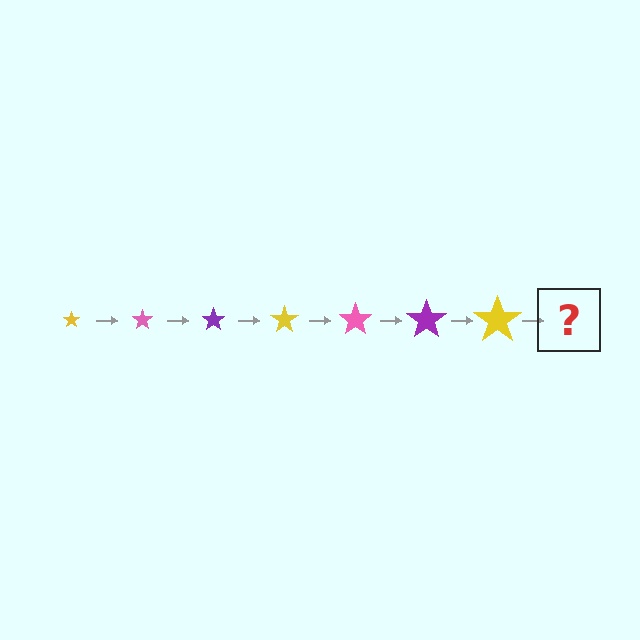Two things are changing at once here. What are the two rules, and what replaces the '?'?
The two rules are that the star grows larger each step and the color cycles through yellow, pink, and purple. The '?' should be a pink star, larger than the previous one.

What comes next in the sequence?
The next element should be a pink star, larger than the previous one.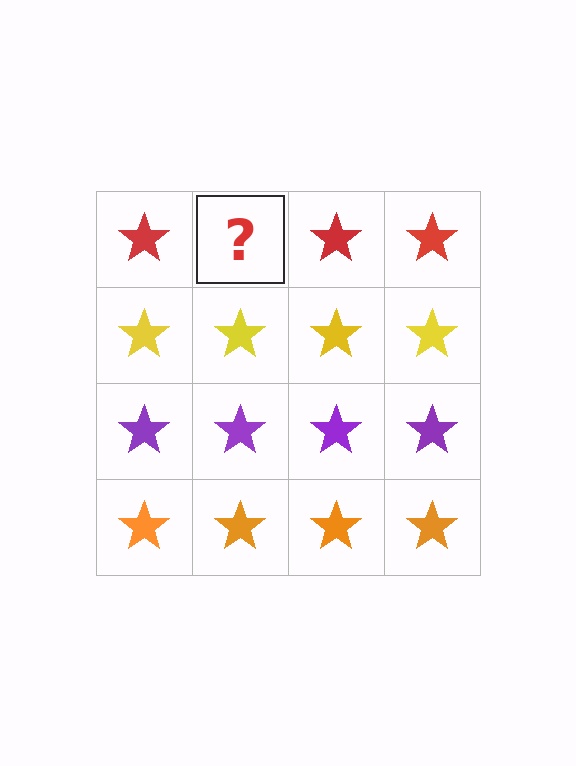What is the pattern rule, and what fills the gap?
The rule is that each row has a consistent color. The gap should be filled with a red star.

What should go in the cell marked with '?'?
The missing cell should contain a red star.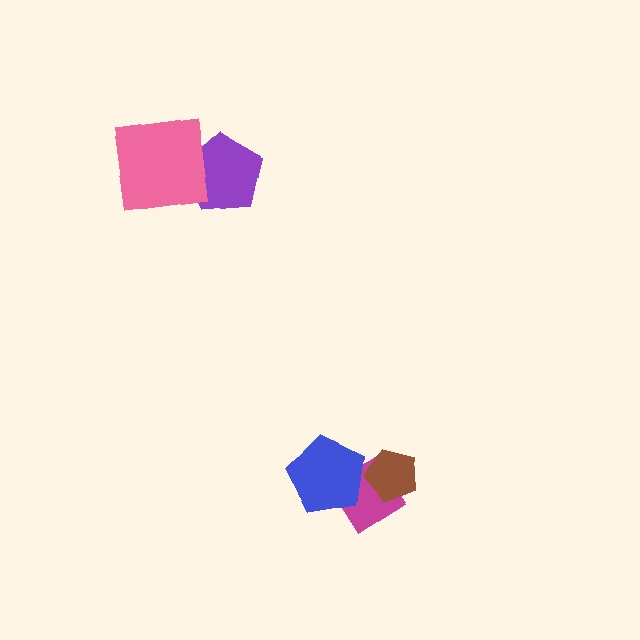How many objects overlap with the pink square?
1 object overlaps with the pink square.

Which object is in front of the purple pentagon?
The pink square is in front of the purple pentagon.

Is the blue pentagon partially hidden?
No, no other shape covers it.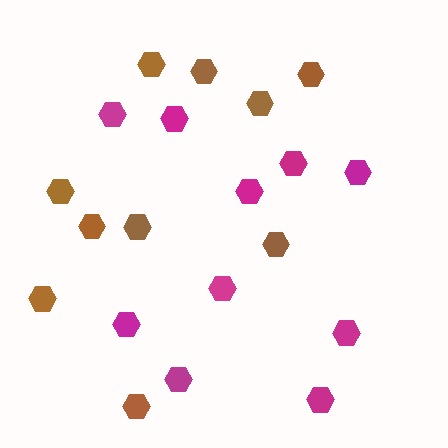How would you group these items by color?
There are 2 groups: one group of magenta hexagons (10) and one group of brown hexagons (10).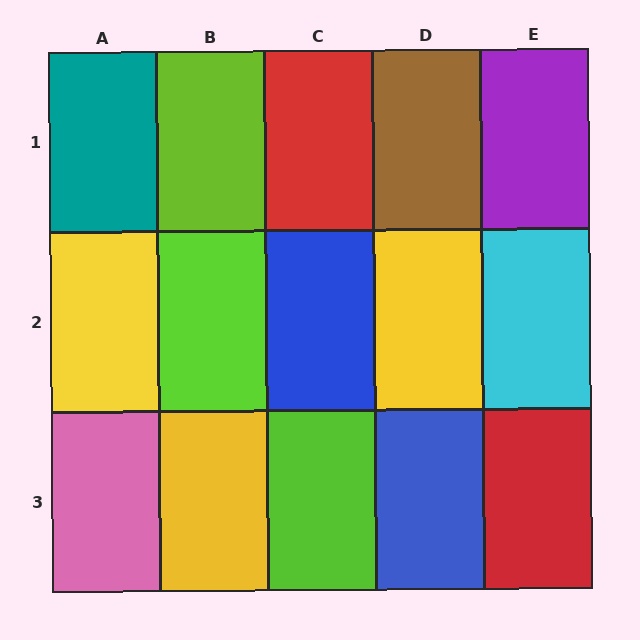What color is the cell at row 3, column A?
Pink.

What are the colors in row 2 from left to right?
Yellow, lime, blue, yellow, cyan.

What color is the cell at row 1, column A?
Teal.